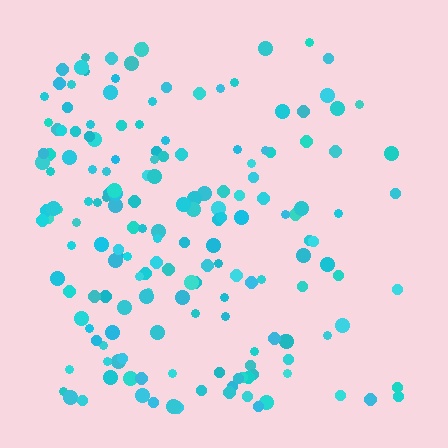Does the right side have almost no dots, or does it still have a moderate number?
Still a moderate number, just noticeably fewer than the left.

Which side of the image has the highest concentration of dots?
The left.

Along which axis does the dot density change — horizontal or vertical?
Horizontal.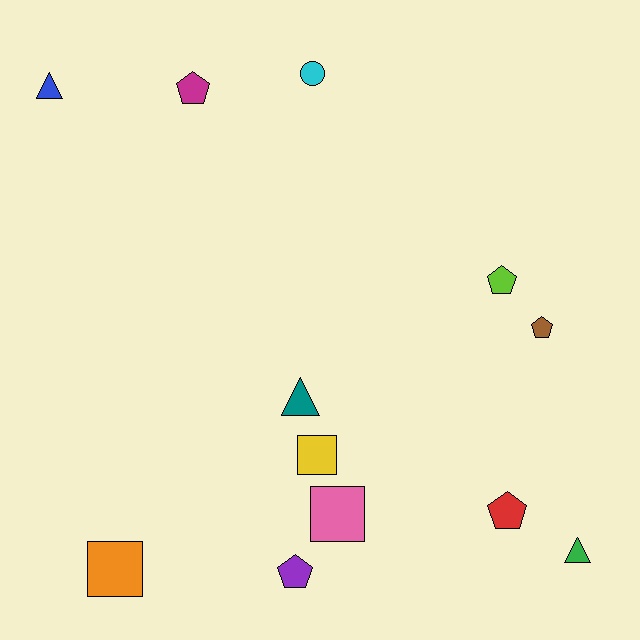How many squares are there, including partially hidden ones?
There are 3 squares.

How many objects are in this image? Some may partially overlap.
There are 12 objects.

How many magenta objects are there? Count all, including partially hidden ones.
There is 1 magenta object.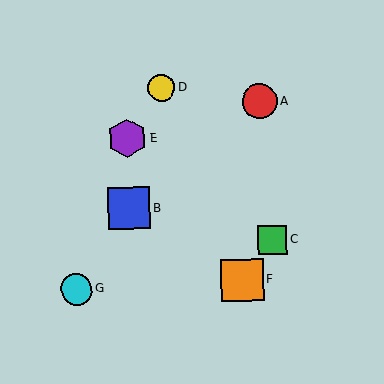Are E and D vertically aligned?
No, E is at x≈127 and D is at x≈162.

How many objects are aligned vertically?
2 objects (B, E) are aligned vertically.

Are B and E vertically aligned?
Yes, both are at x≈129.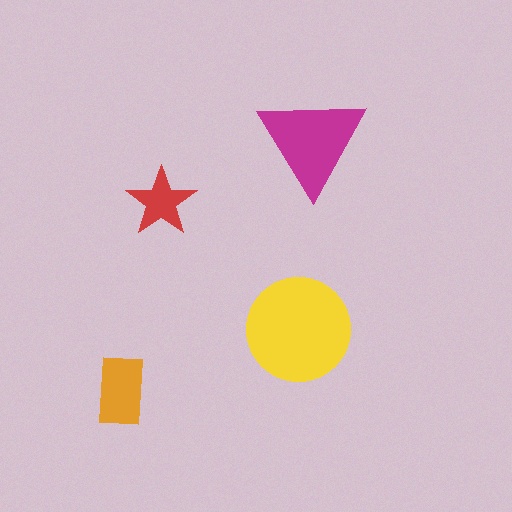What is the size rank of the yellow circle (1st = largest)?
1st.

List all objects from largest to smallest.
The yellow circle, the magenta triangle, the orange rectangle, the red star.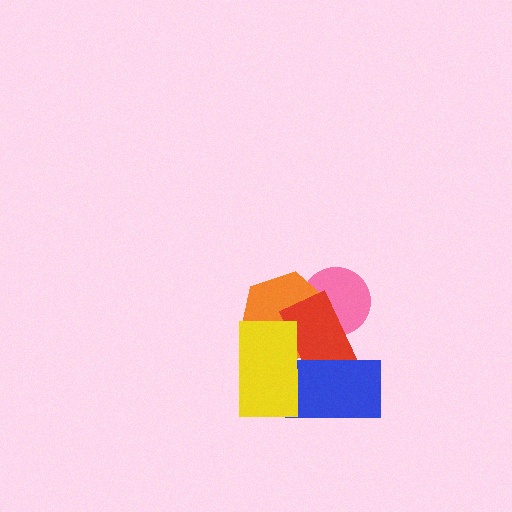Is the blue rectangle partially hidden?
Yes, it is partially covered by another shape.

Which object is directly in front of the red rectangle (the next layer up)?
The blue rectangle is directly in front of the red rectangle.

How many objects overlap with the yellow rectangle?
3 objects overlap with the yellow rectangle.